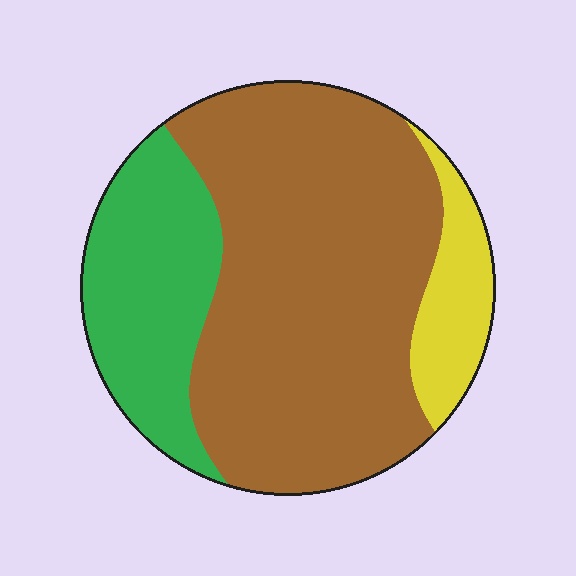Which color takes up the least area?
Yellow, at roughly 10%.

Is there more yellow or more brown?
Brown.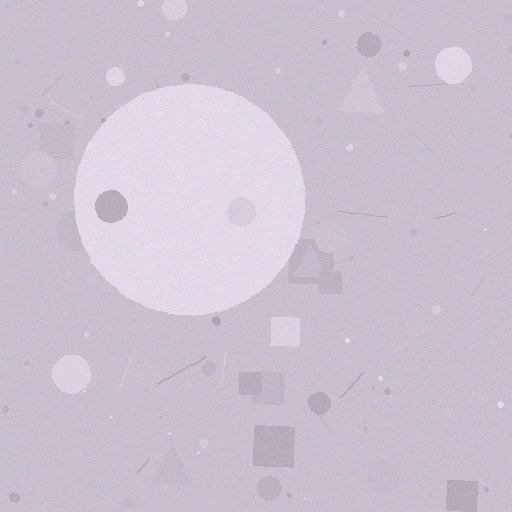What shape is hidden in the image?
A circle is hidden in the image.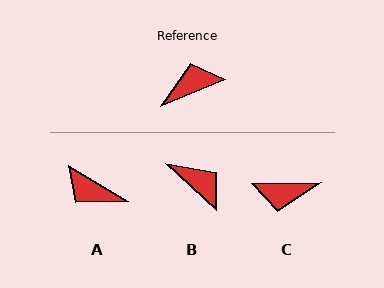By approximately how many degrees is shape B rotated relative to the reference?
Approximately 66 degrees clockwise.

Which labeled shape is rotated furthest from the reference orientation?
C, about 157 degrees away.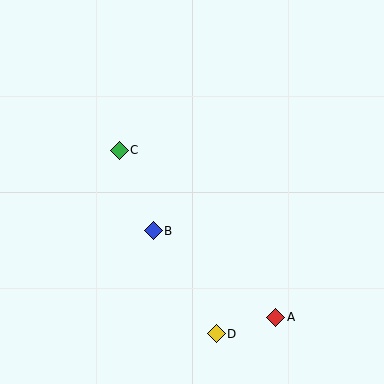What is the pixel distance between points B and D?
The distance between B and D is 121 pixels.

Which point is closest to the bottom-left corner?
Point B is closest to the bottom-left corner.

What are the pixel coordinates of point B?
Point B is at (153, 231).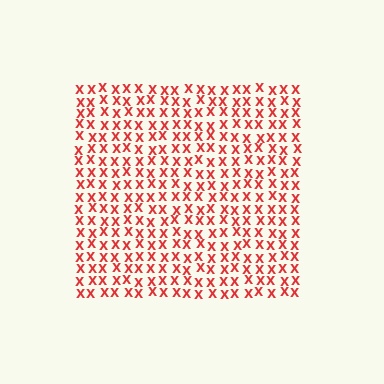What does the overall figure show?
The overall figure shows a square.